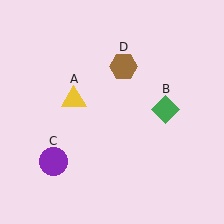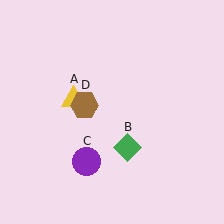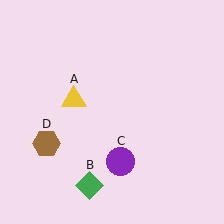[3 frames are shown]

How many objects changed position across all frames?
3 objects changed position: green diamond (object B), purple circle (object C), brown hexagon (object D).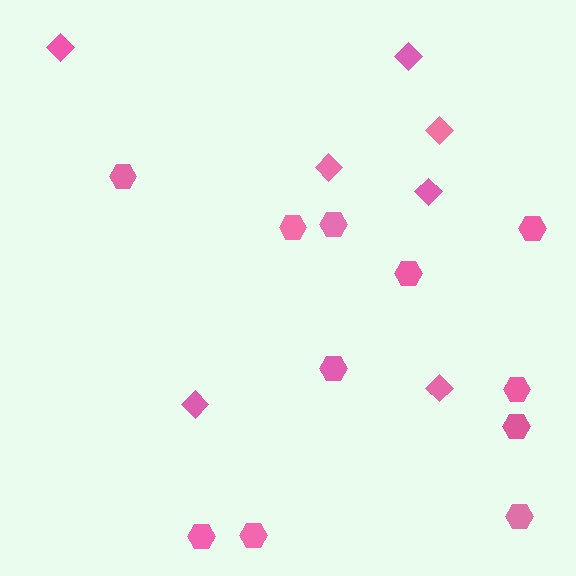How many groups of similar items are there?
There are 2 groups: one group of diamonds (7) and one group of hexagons (11).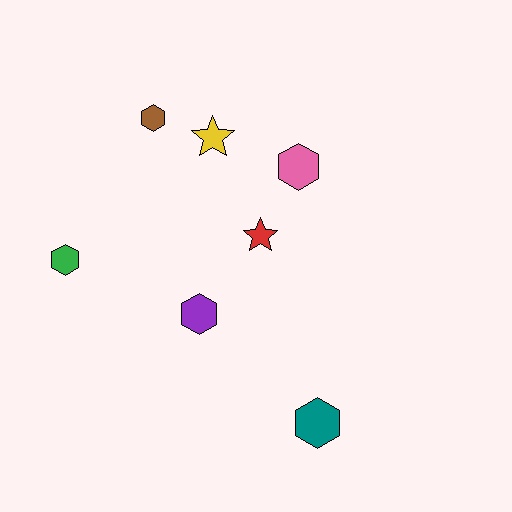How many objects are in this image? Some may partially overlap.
There are 7 objects.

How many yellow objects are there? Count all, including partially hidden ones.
There is 1 yellow object.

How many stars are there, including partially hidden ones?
There are 2 stars.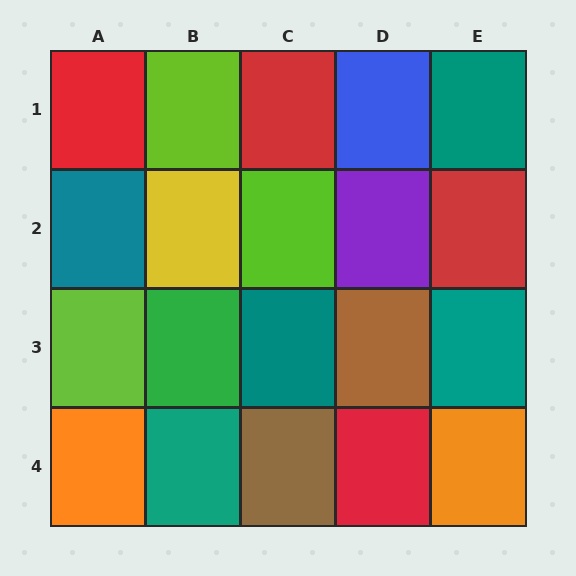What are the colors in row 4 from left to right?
Orange, teal, brown, red, orange.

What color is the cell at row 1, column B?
Lime.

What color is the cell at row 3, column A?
Lime.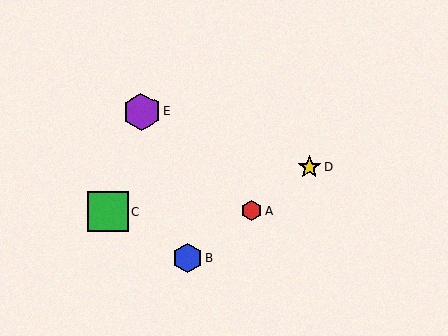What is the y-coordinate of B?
Object B is at y≈258.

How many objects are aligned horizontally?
2 objects (A, C) are aligned horizontally.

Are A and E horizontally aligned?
No, A is at y≈210 and E is at y≈111.